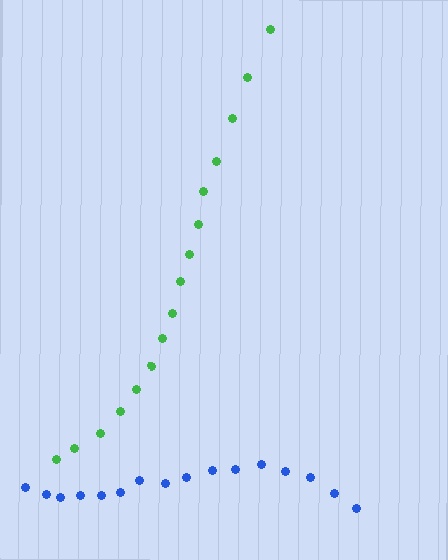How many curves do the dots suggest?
There are 2 distinct paths.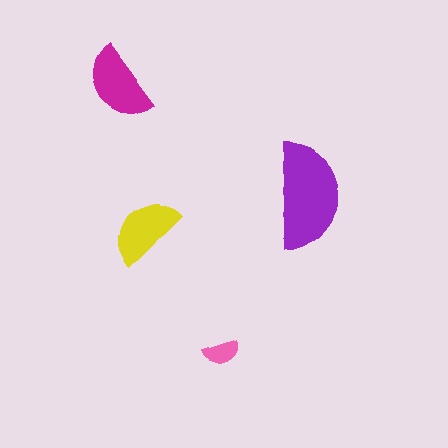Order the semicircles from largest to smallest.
the purple one, the magenta one, the yellow one, the pink one.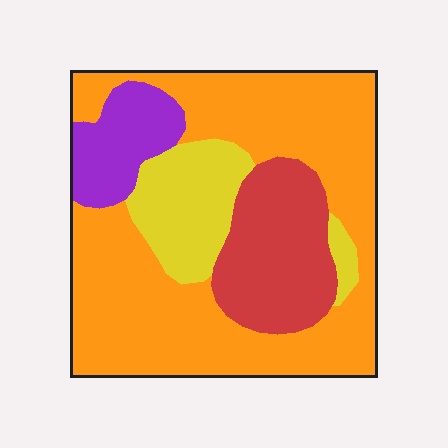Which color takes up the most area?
Orange, at roughly 55%.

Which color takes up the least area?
Purple, at roughly 10%.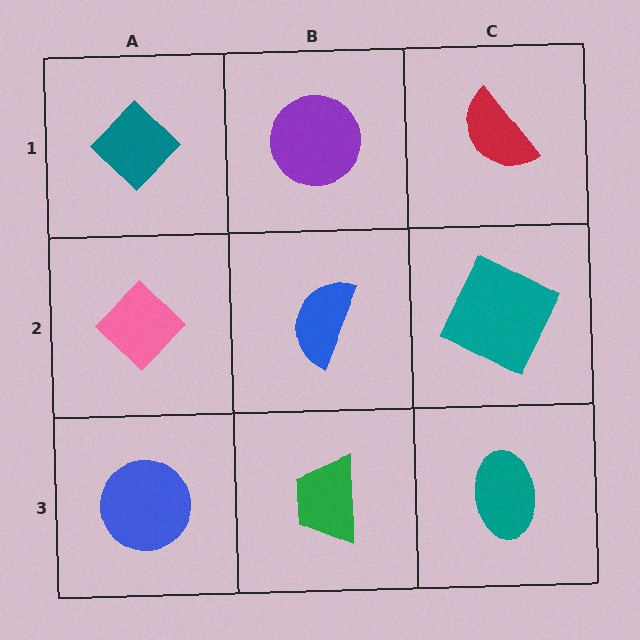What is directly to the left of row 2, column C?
A blue semicircle.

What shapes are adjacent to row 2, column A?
A teal diamond (row 1, column A), a blue circle (row 3, column A), a blue semicircle (row 2, column B).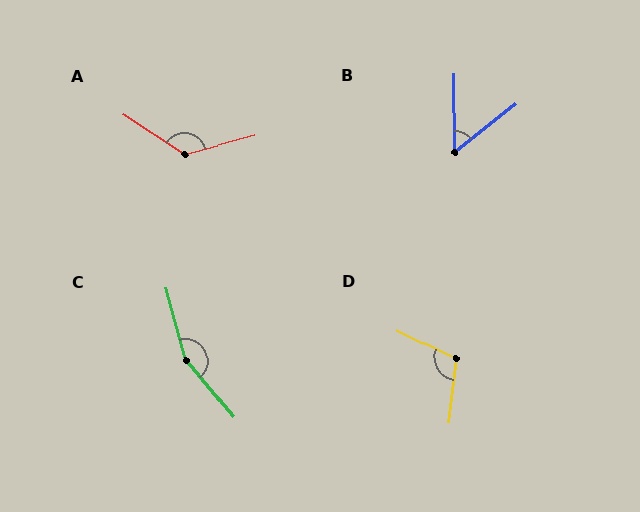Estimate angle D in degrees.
Approximately 110 degrees.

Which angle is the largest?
C, at approximately 156 degrees.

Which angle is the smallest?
B, at approximately 52 degrees.